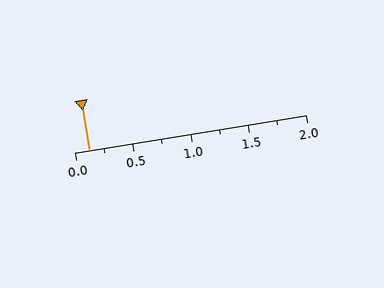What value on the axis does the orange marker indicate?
The marker indicates approximately 0.12.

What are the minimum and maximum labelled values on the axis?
The axis runs from 0.0 to 2.0.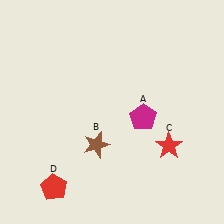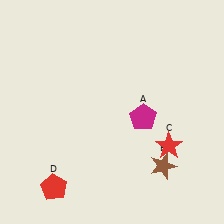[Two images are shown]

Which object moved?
The brown star (B) moved right.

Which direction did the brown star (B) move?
The brown star (B) moved right.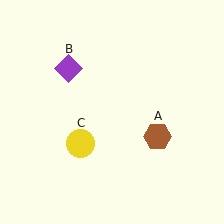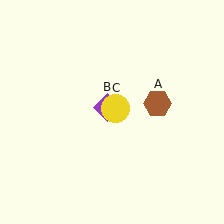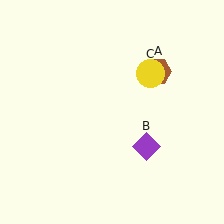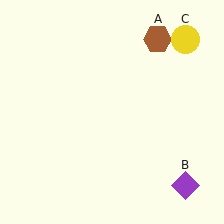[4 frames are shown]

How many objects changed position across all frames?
3 objects changed position: brown hexagon (object A), purple diamond (object B), yellow circle (object C).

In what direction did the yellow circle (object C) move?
The yellow circle (object C) moved up and to the right.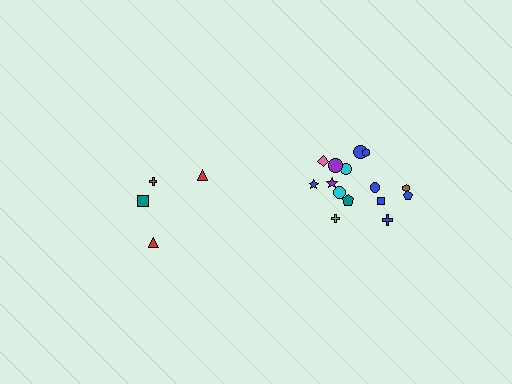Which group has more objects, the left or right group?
The right group.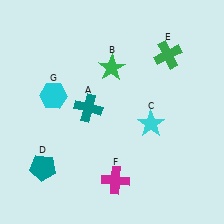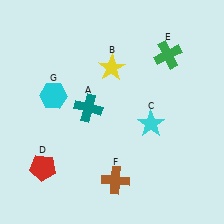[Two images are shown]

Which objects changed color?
B changed from green to yellow. D changed from teal to red. F changed from magenta to brown.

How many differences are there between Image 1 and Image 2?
There are 3 differences between the two images.